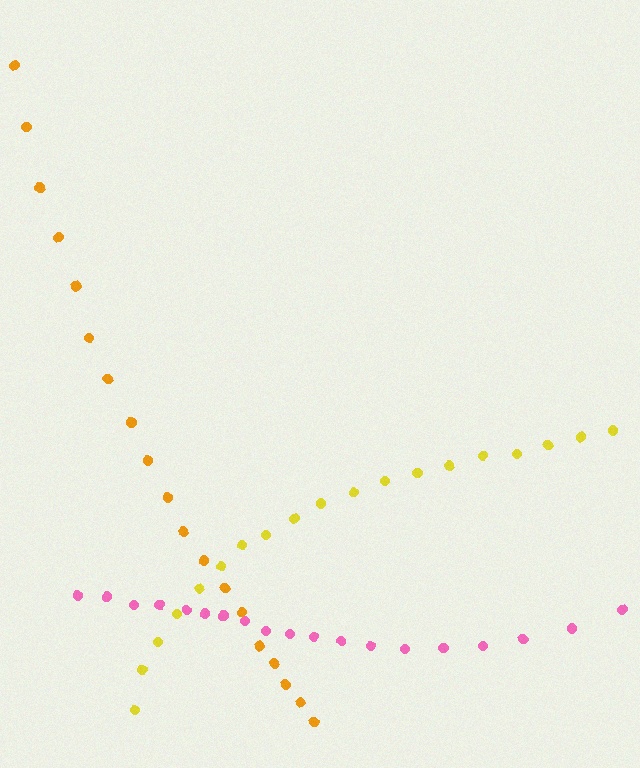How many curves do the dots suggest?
There are 3 distinct paths.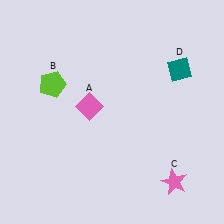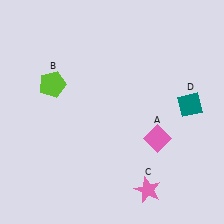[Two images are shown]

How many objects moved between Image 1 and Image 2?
3 objects moved between the two images.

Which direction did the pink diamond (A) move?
The pink diamond (A) moved right.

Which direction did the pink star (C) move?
The pink star (C) moved left.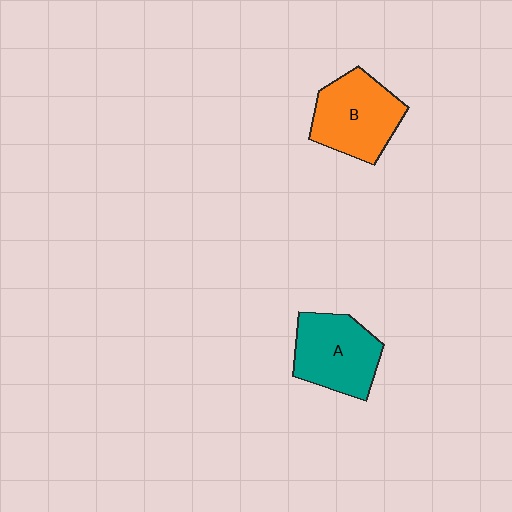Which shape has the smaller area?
Shape A (teal).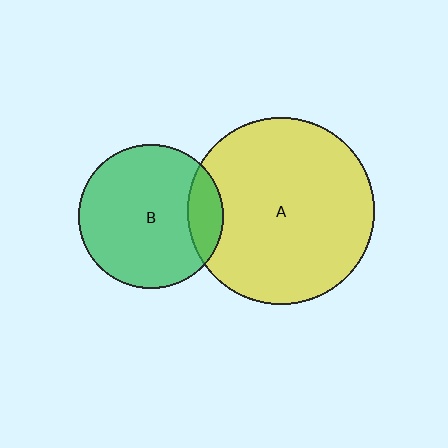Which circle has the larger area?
Circle A (yellow).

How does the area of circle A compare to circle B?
Approximately 1.7 times.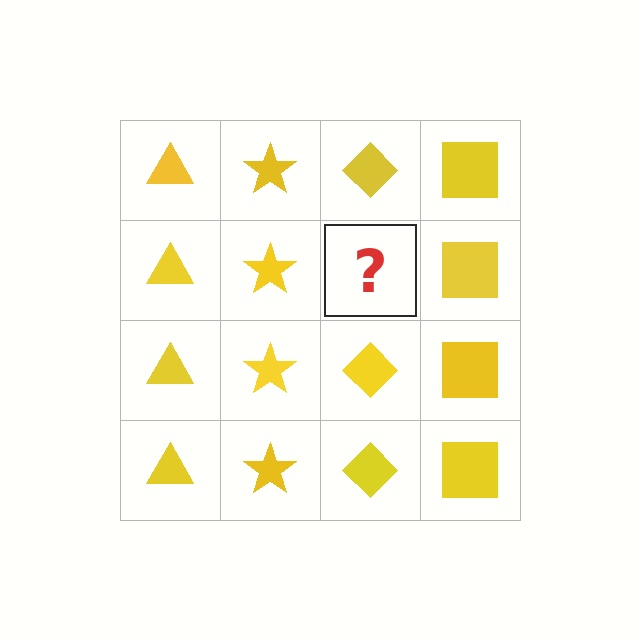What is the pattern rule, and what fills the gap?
The rule is that each column has a consistent shape. The gap should be filled with a yellow diamond.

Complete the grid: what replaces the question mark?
The question mark should be replaced with a yellow diamond.